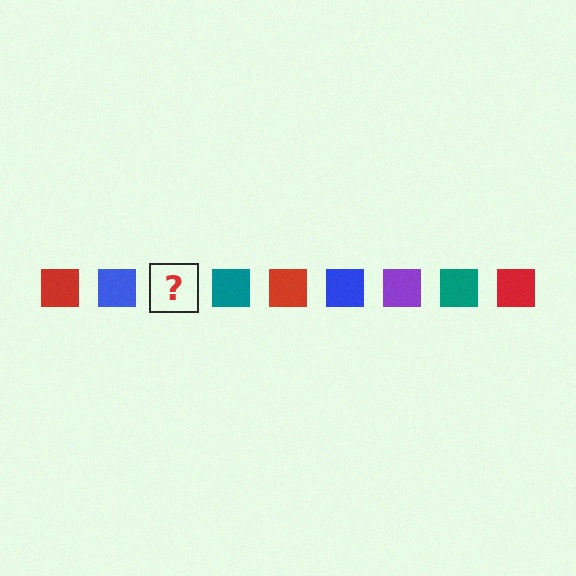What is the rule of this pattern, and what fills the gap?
The rule is that the pattern cycles through red, blue, purple, teal squares. The gap should be filled with a purple square.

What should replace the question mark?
The question mark should be replaced with a purple square.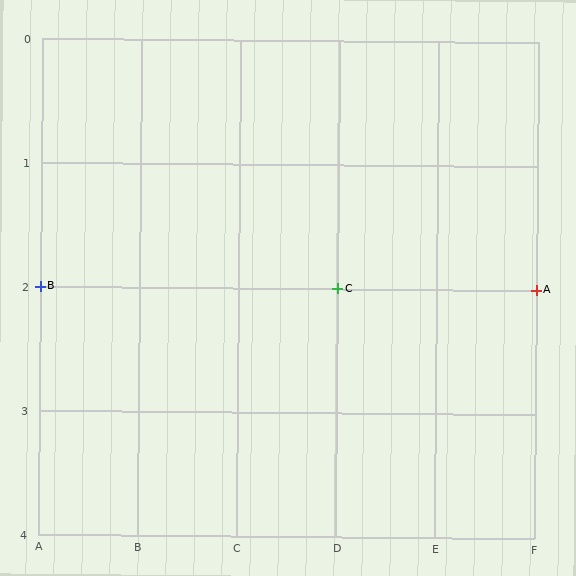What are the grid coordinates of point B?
Point B is at grid coordinates (A, 2).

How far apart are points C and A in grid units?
Points C and A are 2 columns apart.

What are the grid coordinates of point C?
Point C is at grid coordinates (D, 2).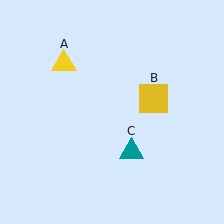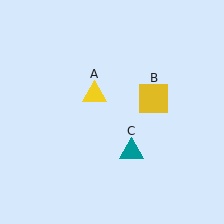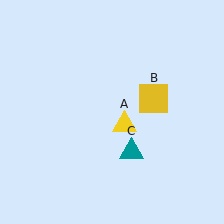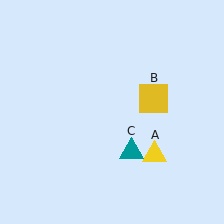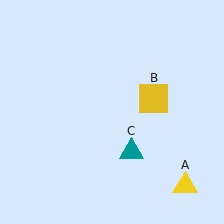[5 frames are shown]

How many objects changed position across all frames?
1 object changed position: yellow triangle (object A).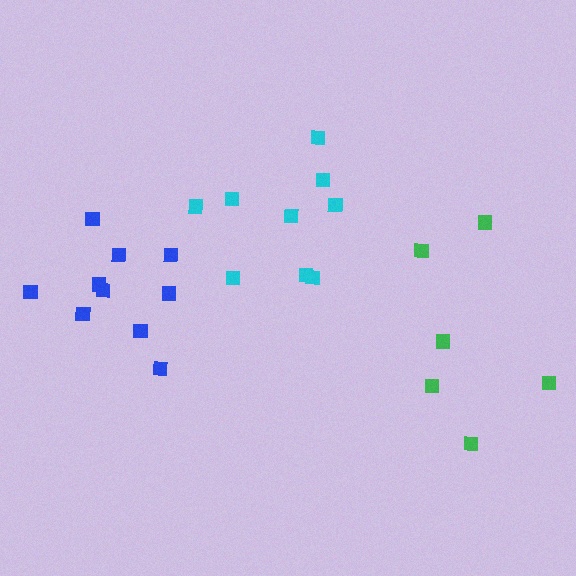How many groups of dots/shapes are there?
There are 3 groups.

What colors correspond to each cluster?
The clusters are colored: blue, cyan, green.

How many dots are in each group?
Group 1: 10 dots, Group 2: 9 dots, Group 3: 6 dots (25 total).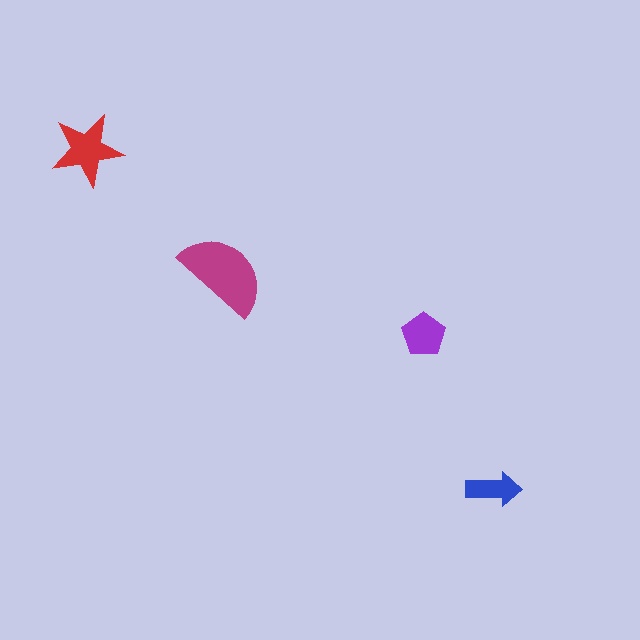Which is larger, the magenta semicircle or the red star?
The magenta semicircle.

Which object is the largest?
The magenta semicircle.